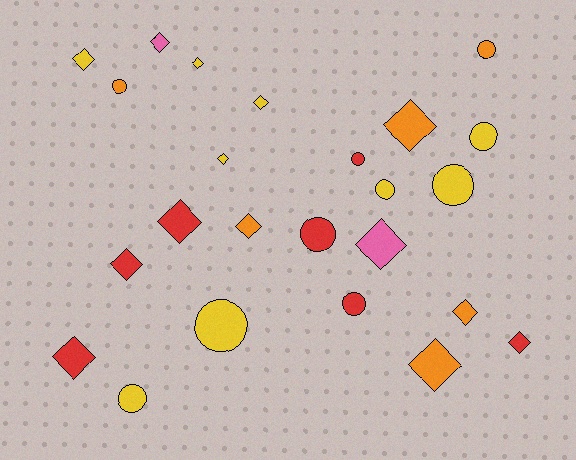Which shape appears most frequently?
Diamond, with 14 objects.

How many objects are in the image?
There are 24 objects.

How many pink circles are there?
There are no pink circles.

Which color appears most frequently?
Yellow, with 9 objects.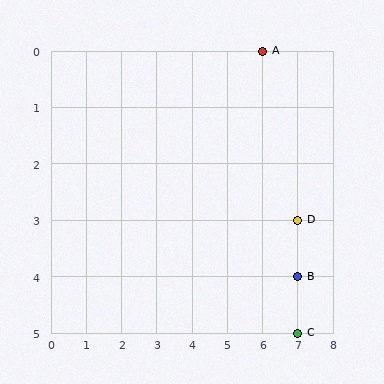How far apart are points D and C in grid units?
Points D and C are 2 rows apart.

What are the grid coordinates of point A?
Point A is at grid coordinates (6, 0).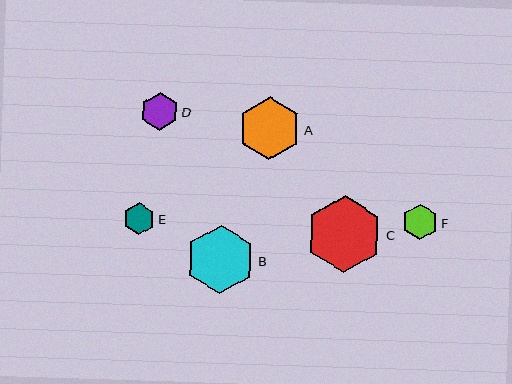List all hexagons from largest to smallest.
From largest to smallest: C, B, A, D, F, E.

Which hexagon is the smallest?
Hexagon E is the smallest with a size of approximately 32 pixels.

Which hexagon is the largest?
Hexagon C is the largest with a size of approximately 77 pixels.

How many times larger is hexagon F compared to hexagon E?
Hexagon F is approximately 1.1 times the size of hexagon E.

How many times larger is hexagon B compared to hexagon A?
Hexagon B is approximately 1.1 times the size of hexagon A.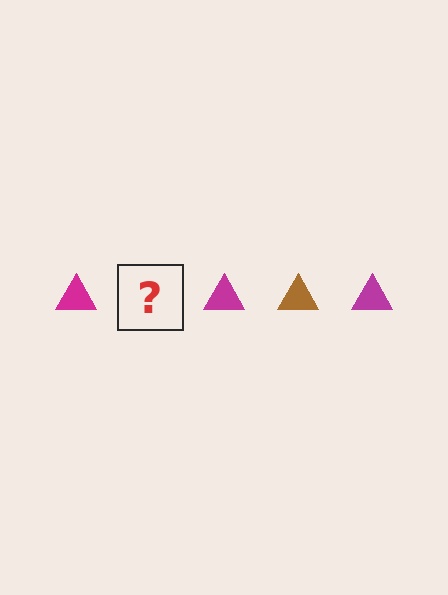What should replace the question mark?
The question mark should be replaced with a brown triangle.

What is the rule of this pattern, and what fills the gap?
The rule is that the pattern cycles through magenta, brown triangles. The gap should be filled with a brown triangle.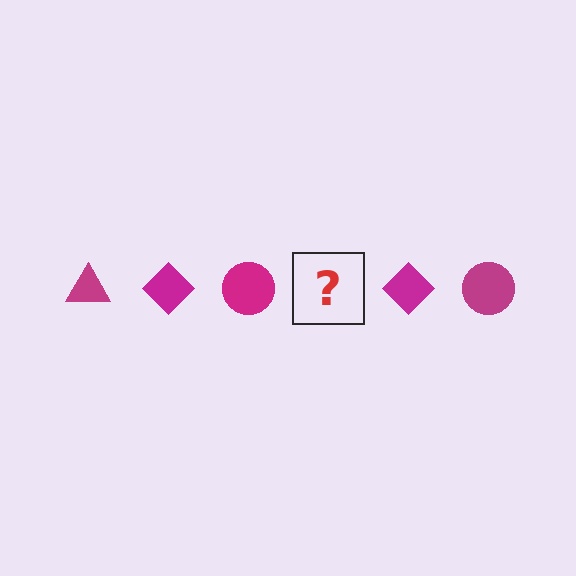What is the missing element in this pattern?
The missing element is a magenta triangle.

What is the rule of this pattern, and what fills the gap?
The rule is that the pattern cycles through triangle, diamond, circle shapes in magenta. The gap should be filled with a magenta triangle.